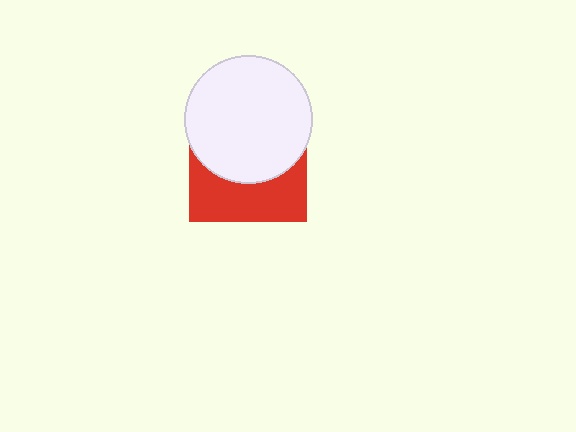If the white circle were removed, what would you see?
You would see the complete red square.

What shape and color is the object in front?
The object in front is a white circle.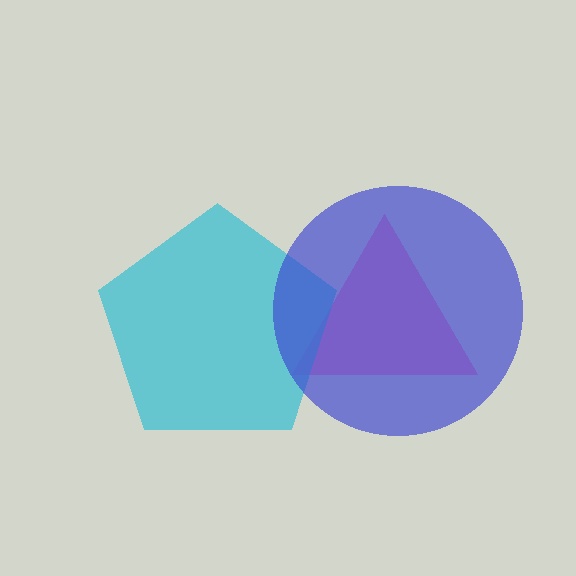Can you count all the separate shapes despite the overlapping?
Yes, there are 3 separate shapes.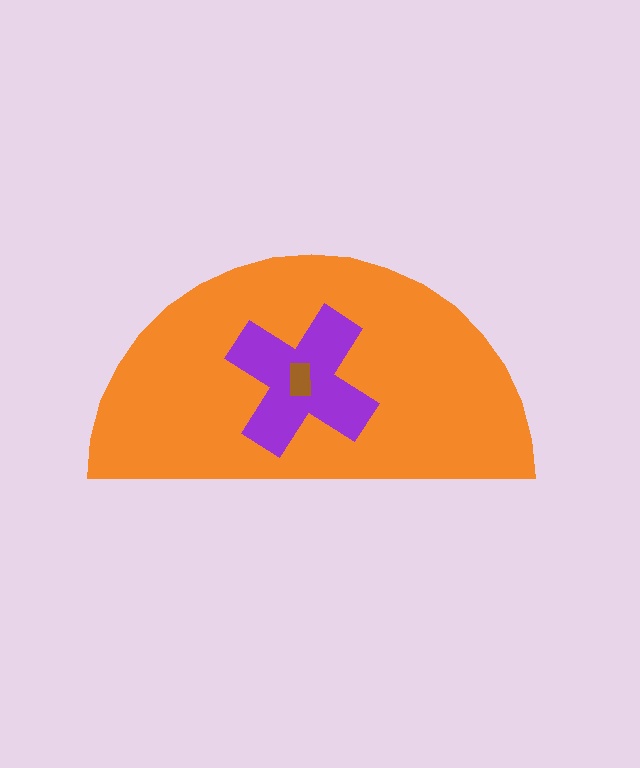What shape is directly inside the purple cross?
The brown rectangle.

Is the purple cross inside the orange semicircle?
Yes.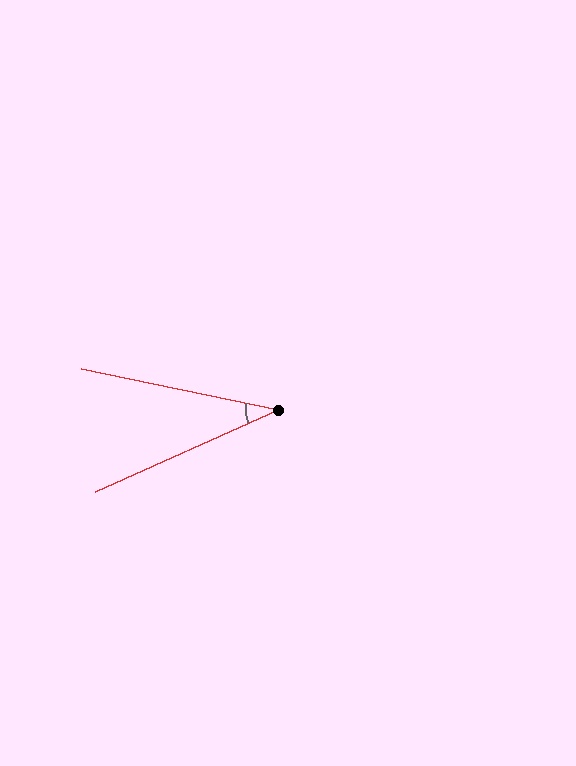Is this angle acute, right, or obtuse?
It is acute.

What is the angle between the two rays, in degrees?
Approximately 36 degrees.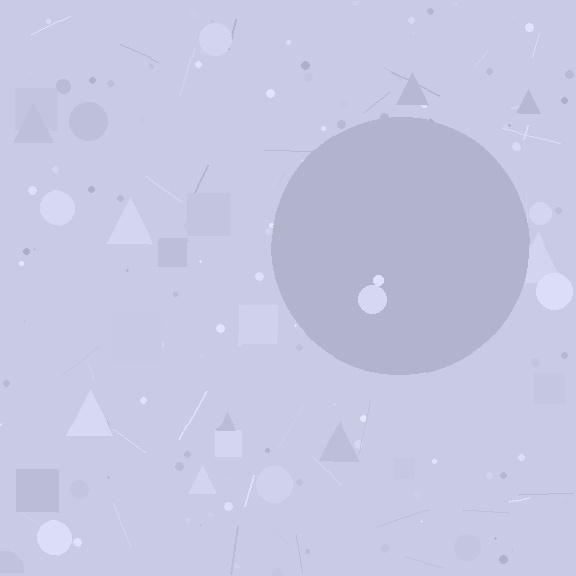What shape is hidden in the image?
A circle is hidden in the image.